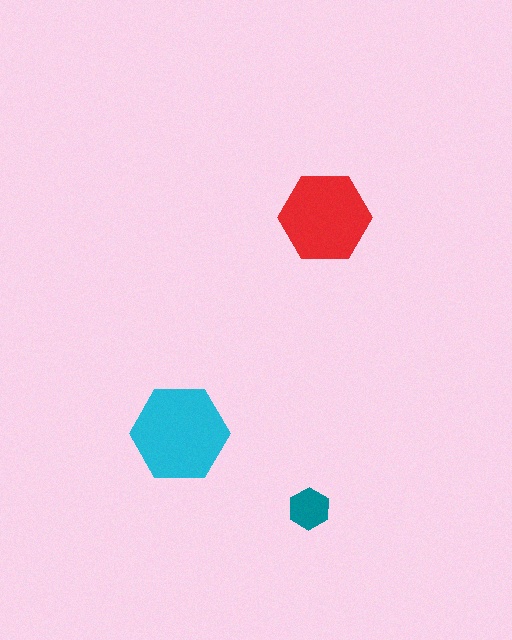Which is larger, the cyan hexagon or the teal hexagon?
The cyan one.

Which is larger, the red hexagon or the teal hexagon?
The red one.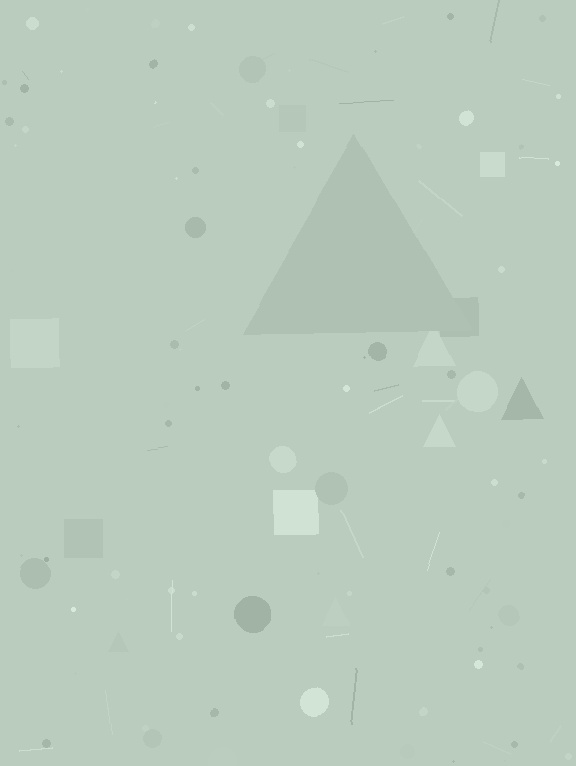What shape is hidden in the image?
A triangle is hidden in the image.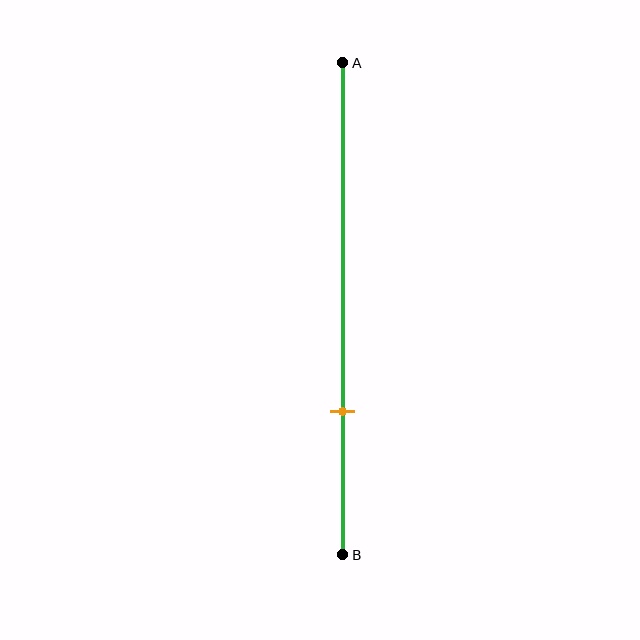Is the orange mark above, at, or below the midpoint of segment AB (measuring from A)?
The orange mark is below the midpoint of segment AB.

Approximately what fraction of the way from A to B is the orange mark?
The orange mark is approximately 70% of the way from A to B.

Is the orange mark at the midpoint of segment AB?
No, the mark is at about 70% from A, not at the 50% midpoint.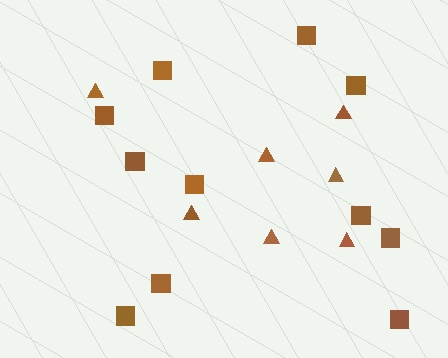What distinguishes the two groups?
There are 2 groups: one group of squares (11) and one group of triangles (7).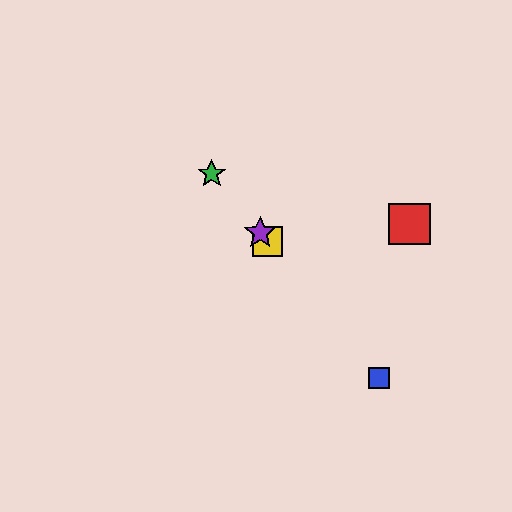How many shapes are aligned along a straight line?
4 shapes (the blue square, the green star, the yellow square, the purple star) are aligned along a straight line.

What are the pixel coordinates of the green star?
The green star is at (212, 174).